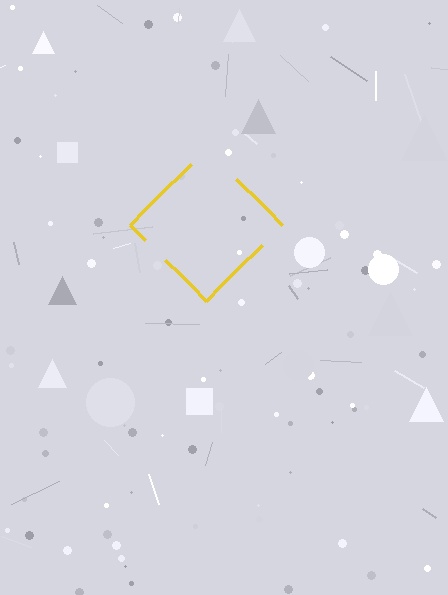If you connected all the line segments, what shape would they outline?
They would outline a diamond.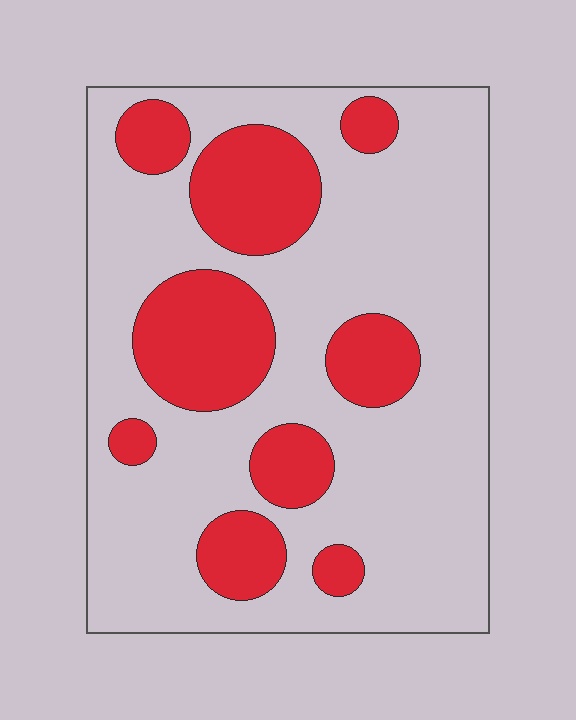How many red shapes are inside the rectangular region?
9.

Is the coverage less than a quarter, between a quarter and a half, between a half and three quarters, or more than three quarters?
Between a quarter and a half.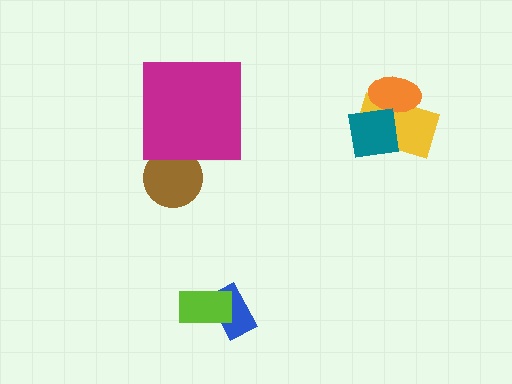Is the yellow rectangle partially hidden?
Yes, it is partially covered by another shape.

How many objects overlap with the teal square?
2 objects overlap with the teal square.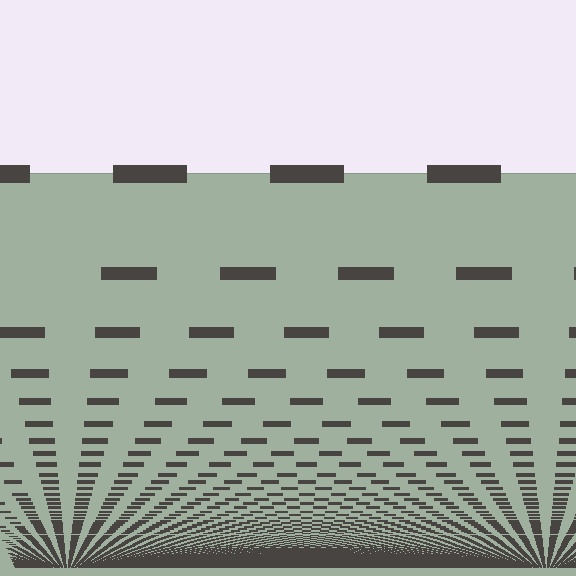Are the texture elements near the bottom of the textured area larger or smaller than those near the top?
Smaller. The gradient is inverted — elements near the bottom are smaller and denser.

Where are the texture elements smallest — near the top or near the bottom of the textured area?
Near the bottom.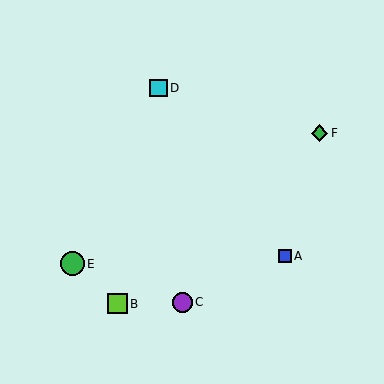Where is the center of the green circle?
The center of the green circle is at (72, 264).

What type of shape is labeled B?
Shape B is a lime square.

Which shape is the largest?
The green circle (labeled E) is the largest.